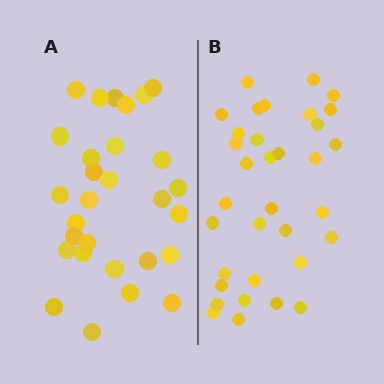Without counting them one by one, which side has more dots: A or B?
Region B (the right region) has more dots.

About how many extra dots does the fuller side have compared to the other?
Region B has about 5 more dots than region A.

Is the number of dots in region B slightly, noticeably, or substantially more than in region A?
Region B has only slightly more — the two regions are fairly close. The ratio is roughly 1.2 to 1.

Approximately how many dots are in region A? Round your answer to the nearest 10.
About 30 dots. (The exact count is 29, which rounds to 30.)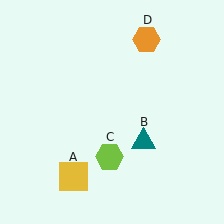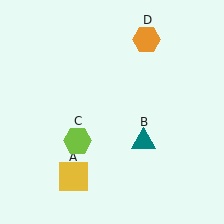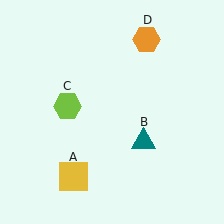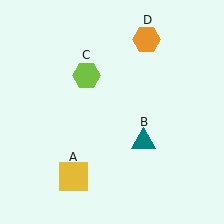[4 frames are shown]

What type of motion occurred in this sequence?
The lime hexagon (object C) rotated clockwise around the center of the scene.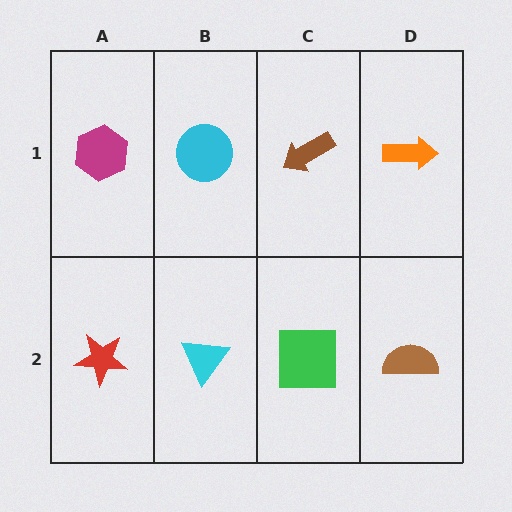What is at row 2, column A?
A red star.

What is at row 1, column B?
A cyan circle.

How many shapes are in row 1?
4 shapes.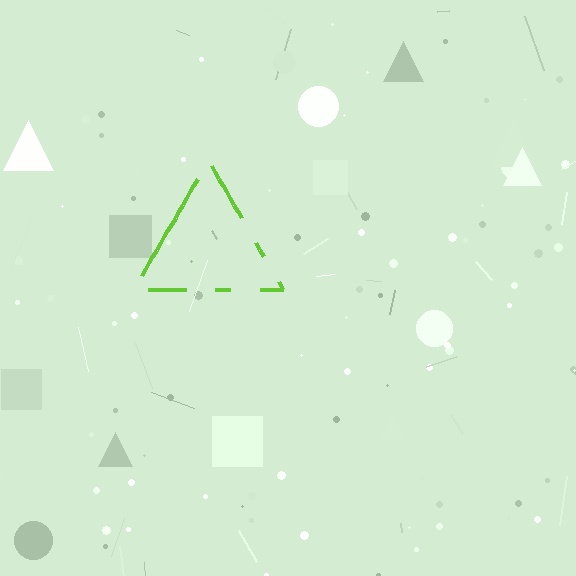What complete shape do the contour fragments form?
The contour fragments form a triangle.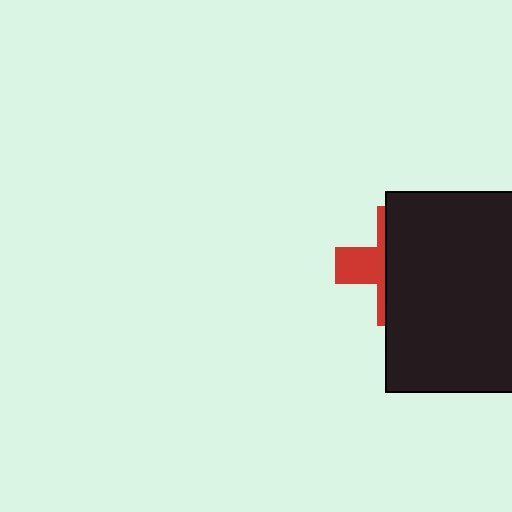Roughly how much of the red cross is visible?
A small part of it is visible (roughly 34%).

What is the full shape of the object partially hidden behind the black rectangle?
The partially hidden object is a red cross.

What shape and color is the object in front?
The object in front is a black rectangle.